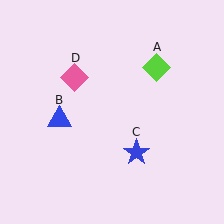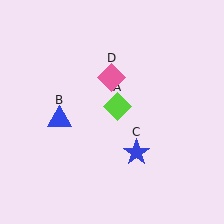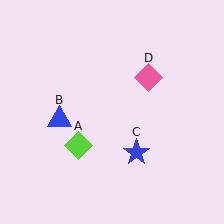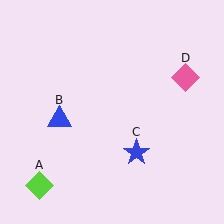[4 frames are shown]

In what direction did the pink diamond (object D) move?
The pink diamond (object D) moved right.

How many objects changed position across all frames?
2 objects changed position: lime diamond (object A), pink diamond (object D).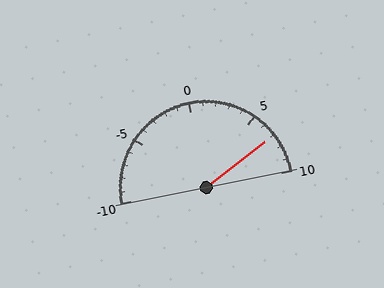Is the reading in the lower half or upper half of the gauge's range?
The reading is in the upper half of the range (-10 to 10).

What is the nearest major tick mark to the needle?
The nearest major tick mark is 5.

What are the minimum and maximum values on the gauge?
The gauge ranges from -10 to 10.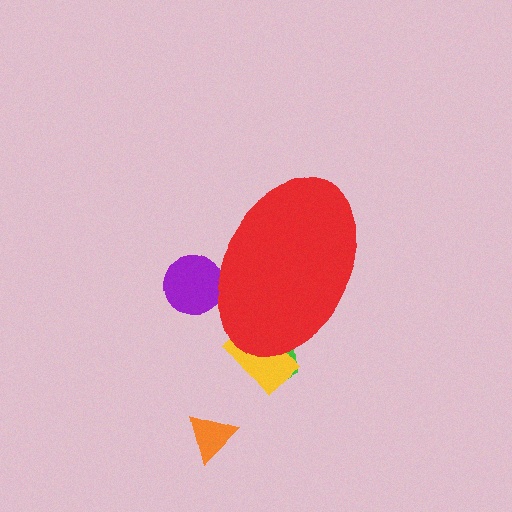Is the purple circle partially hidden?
Yes, the purple circle is partially hidden behind the red ellipse.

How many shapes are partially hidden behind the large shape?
3 shapes are partially hidden.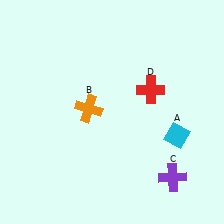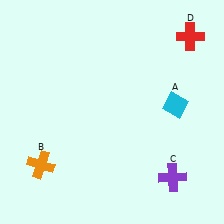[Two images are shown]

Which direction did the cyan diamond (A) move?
The cyan diamond (A) moved up.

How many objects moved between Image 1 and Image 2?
3 objects moved between the two images.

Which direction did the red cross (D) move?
The red cross (D) moved up.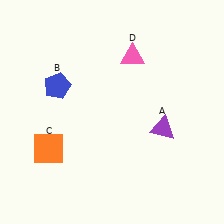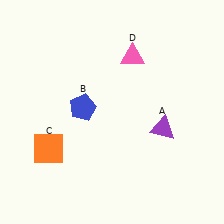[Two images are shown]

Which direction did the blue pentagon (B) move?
The blue pentagon (B) moved right.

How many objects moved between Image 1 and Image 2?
1 object moved between the two images.